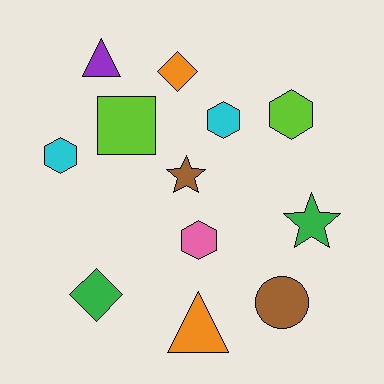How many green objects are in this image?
There are 2 green objects.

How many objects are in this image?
There are 12 objects.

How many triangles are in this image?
There are 2 triangles.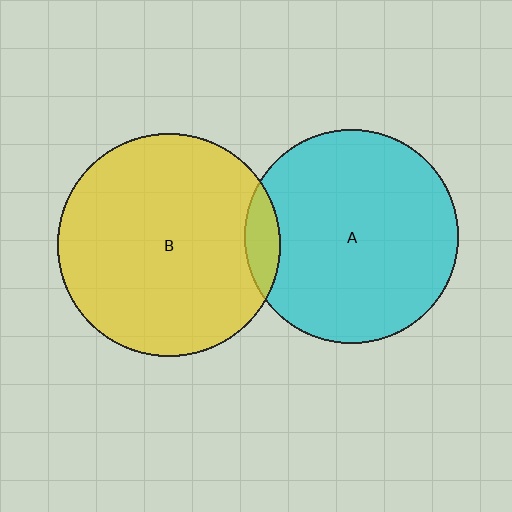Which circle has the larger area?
Circle B (yellow).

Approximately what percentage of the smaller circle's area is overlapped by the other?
Approximately 10%.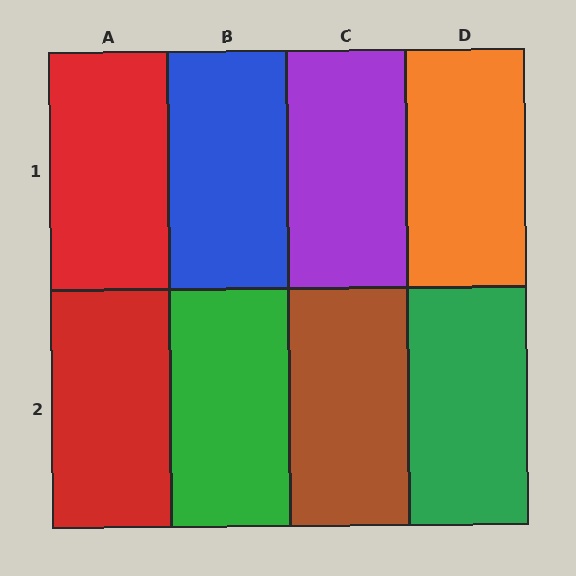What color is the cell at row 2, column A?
Red.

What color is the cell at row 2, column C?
Brown.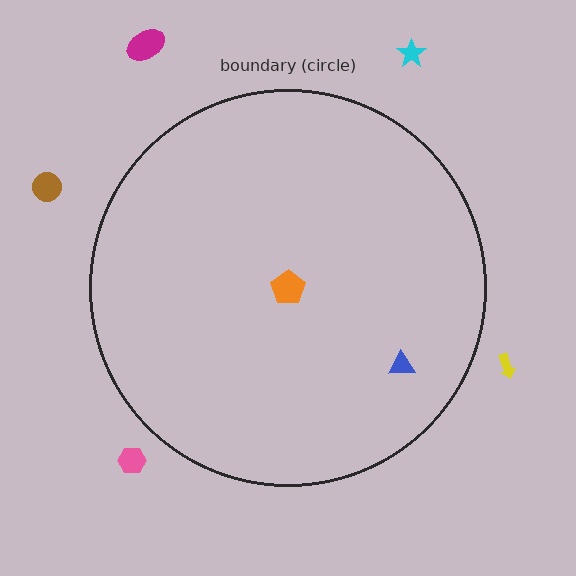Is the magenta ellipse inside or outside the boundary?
Outside.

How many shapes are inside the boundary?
2 inside, 5 outside.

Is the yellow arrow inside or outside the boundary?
Outside.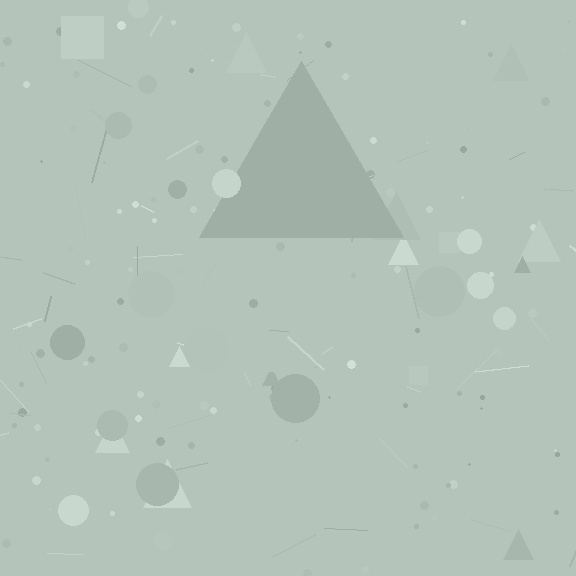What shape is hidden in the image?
A triangle is hidden in the image.